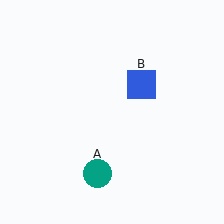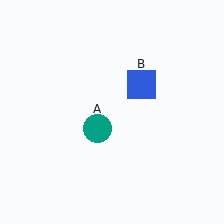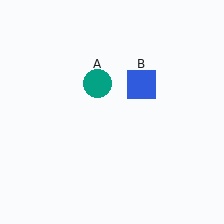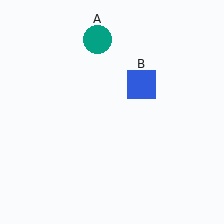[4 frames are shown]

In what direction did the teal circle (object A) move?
The teal circle (object A) moved up.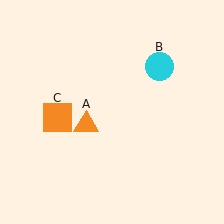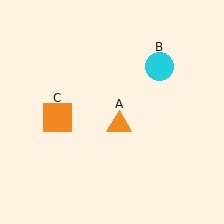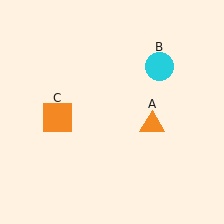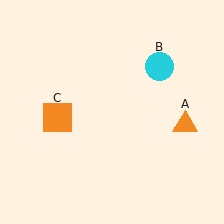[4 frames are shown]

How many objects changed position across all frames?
1 object changed position: orange triangle (object A).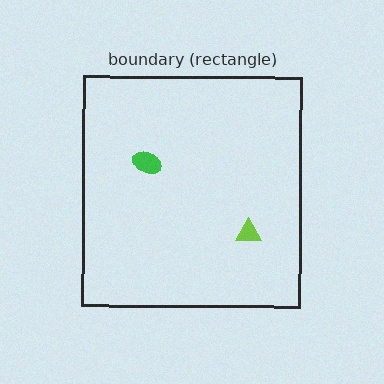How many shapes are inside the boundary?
2 inside, 0 outside.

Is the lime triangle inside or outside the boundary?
Inside.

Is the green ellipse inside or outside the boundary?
Inside.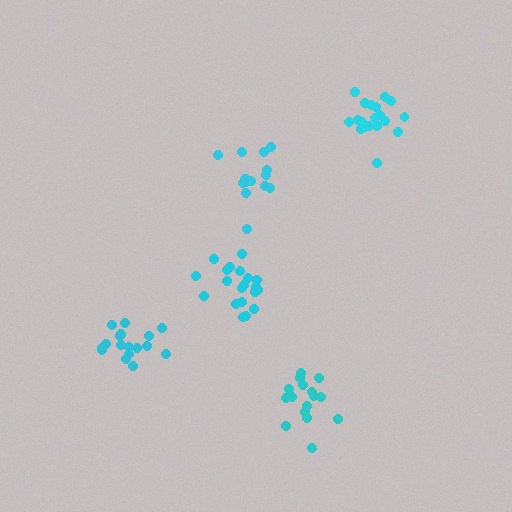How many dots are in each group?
Group 1: 17 dots, Group 2: 15 dots, Group 3: 19 dots, Group 4: 20 dots, Group 5: 16 dots (87 total).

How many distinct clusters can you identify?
There are 5 distinct clusters.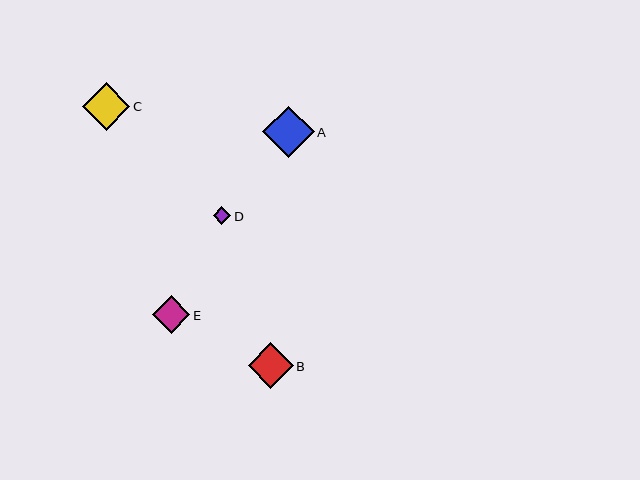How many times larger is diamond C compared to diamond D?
Diamond C is approximately 2.7 times the size of diamond D.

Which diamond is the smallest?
Diamond D is the smallest with a size of approximately 18 pixels.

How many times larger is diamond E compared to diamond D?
Diamond E is approximately 2.1 times the size of diamond D.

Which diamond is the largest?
Diamond A is the largest with a size of approximately 51 pixels.